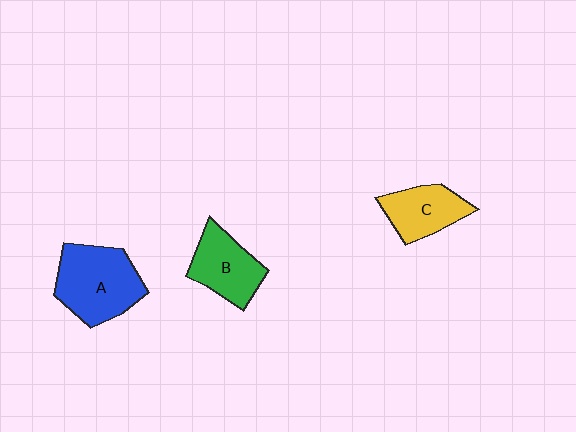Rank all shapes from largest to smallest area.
From largest to smallest: A (blue), B (green), C (yellow).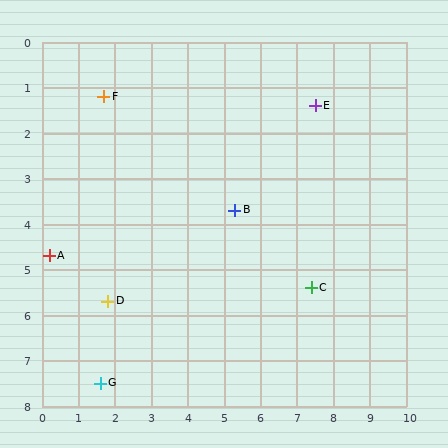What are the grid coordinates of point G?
Point G is at approximately (1.6, 7.5).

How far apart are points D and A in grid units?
Points D and A are about 1.9 grid units apart.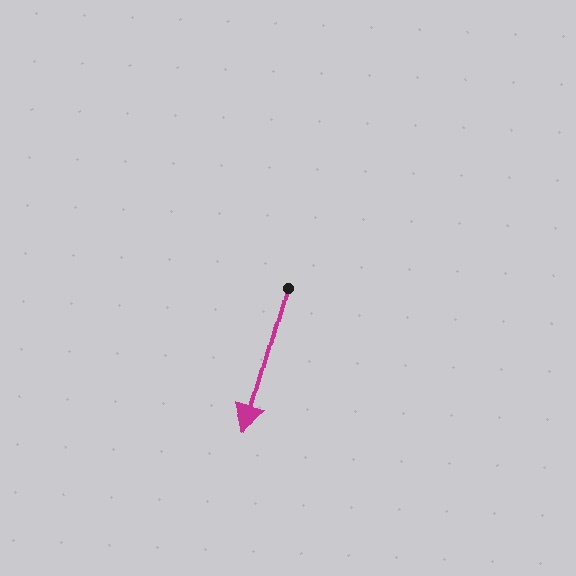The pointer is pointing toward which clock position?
Roughly 7 o'clock.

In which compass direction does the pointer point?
South.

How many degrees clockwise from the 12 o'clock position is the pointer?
Approximately 195 degrees.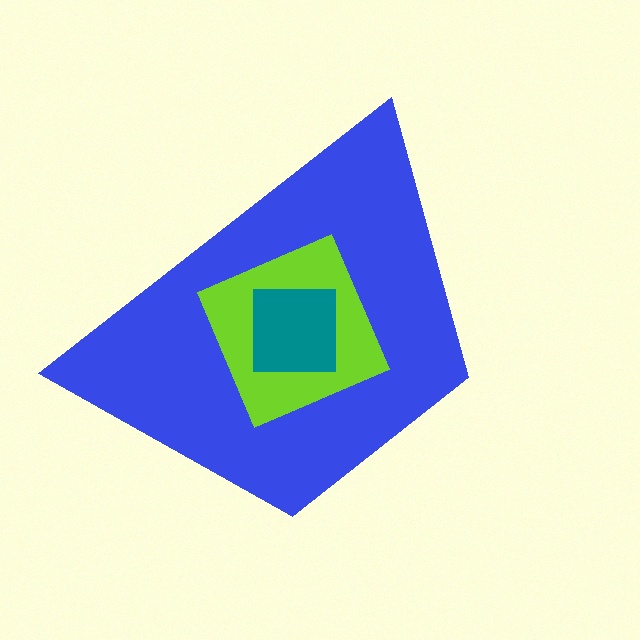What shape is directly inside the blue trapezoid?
The lime diamond.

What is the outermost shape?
The blue trapezoid.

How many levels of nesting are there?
3.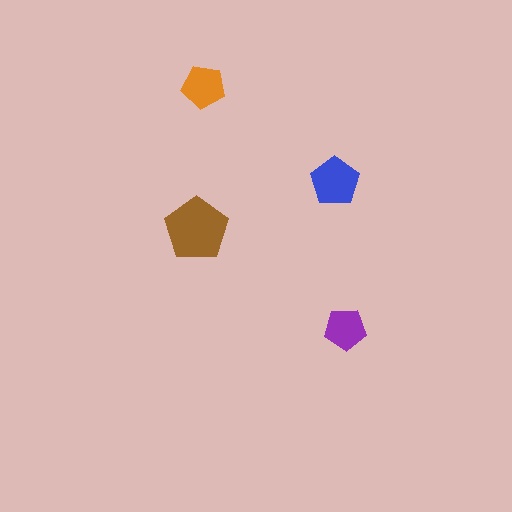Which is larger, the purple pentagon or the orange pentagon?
The orange one.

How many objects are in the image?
There are 4 objects in the image.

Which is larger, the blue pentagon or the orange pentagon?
The blue one.